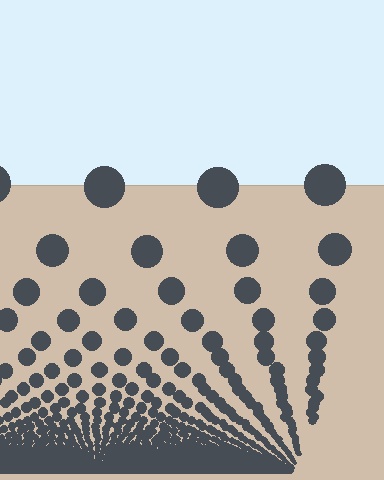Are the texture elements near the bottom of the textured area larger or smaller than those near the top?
Smaller. The gradient is inverted — elements near the bottom are smaller and denser.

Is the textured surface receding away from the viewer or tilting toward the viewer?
The surface appears to tilt toward the viewer. Texture elements get larger and sparser toward the top.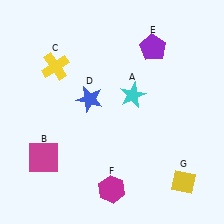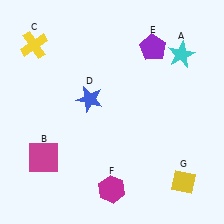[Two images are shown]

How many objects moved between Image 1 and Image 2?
2 objects moved between the two images.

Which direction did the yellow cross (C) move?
The yellow cross (C) moved up.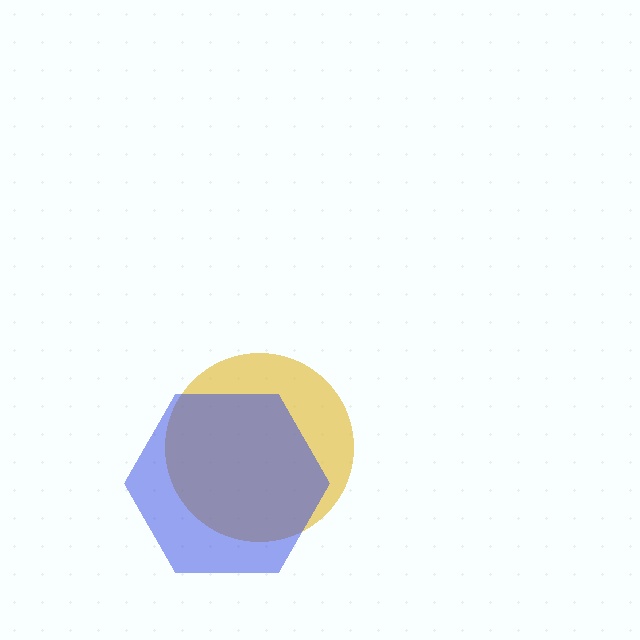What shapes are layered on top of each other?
The layered shapes are: a yellow circle, a blue hexagon.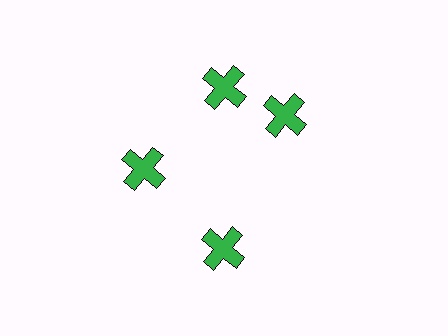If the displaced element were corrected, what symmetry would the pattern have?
It would have 4-fold rotational symmetry — the pattern would map onto itself every 90 degrees.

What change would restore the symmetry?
The symmetry would be restored by rotating it back into even spacing with its neighbors so that all 4 crosses sit at equal angles and equal distance from the center.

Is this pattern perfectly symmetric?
No. The 4 green crosses are arranged in a ring, but one element near the 3 o'clock position is rotated out of alignment along the ring, breaking the 4-fold rotational symmetry.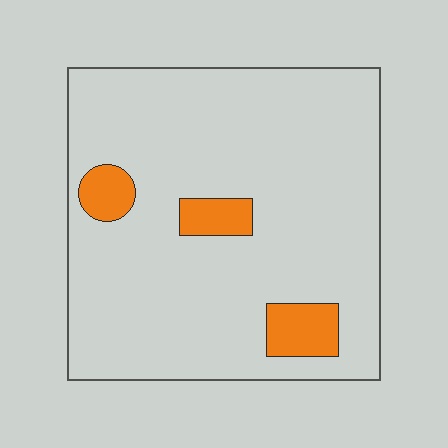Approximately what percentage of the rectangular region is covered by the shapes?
Approximately 10%.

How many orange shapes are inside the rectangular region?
3.